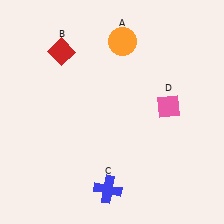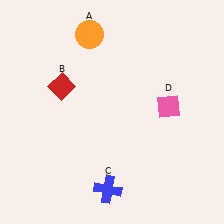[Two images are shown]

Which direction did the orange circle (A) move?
The orange circle (A) moved left.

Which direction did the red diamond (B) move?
The red diamond (B) moved down.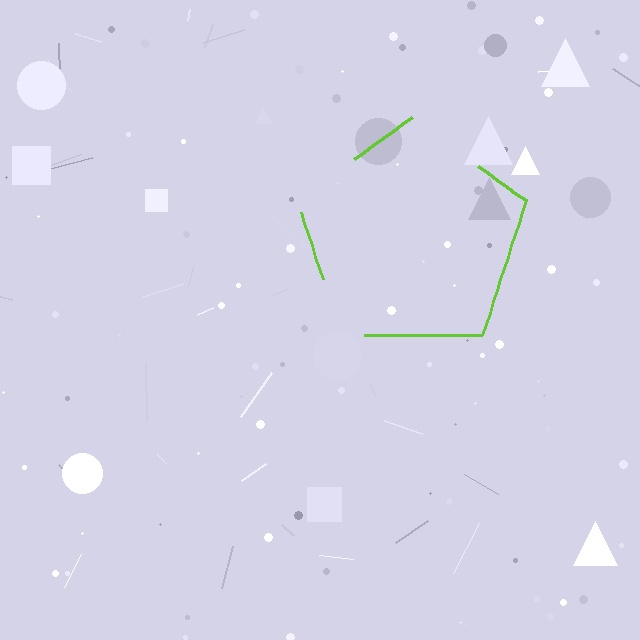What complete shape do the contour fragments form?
The contour fragments form a pentagon.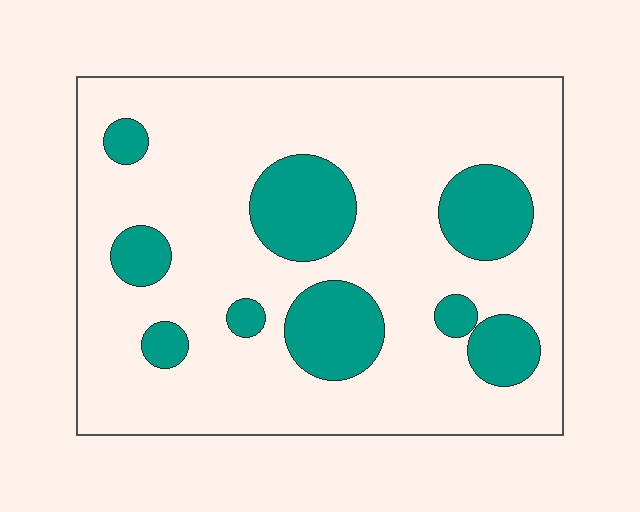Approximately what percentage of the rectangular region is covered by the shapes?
Approximately 20%.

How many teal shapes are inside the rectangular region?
9.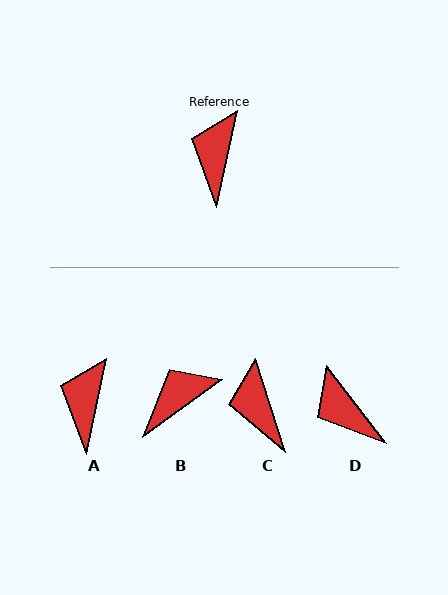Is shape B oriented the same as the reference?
No, it is off by about 42 degrees.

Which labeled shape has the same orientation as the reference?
A.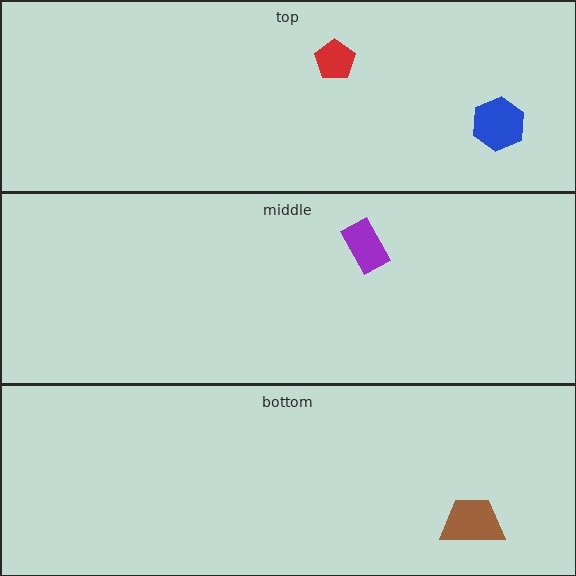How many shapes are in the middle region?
1.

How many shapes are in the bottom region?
1.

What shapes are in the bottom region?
The brown trapezoid.